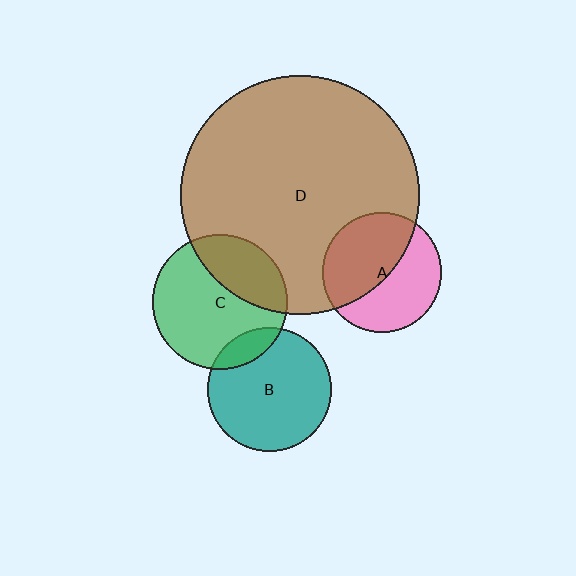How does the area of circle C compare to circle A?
Approximately 1.3 times.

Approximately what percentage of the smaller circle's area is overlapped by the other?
Approximately 30%.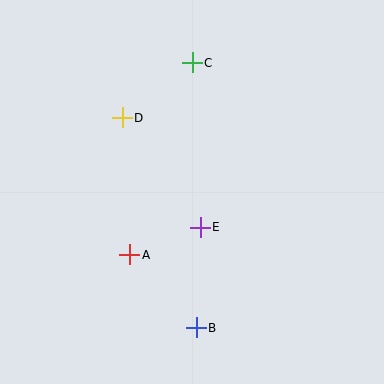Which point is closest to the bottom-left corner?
Point A is closest to the bottom-left corner.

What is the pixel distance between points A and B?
The distance between A and B is 99 pixels.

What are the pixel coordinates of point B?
Point B is at (196, 328).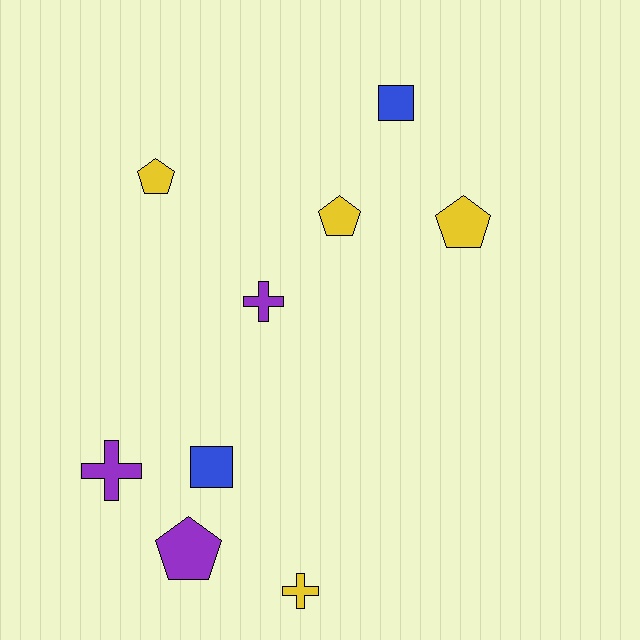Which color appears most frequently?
Yellow, with 4 objects.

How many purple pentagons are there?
There is 1 purple pentagon.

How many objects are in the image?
There are 9 objects.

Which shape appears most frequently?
Pentagon, with 4 objects.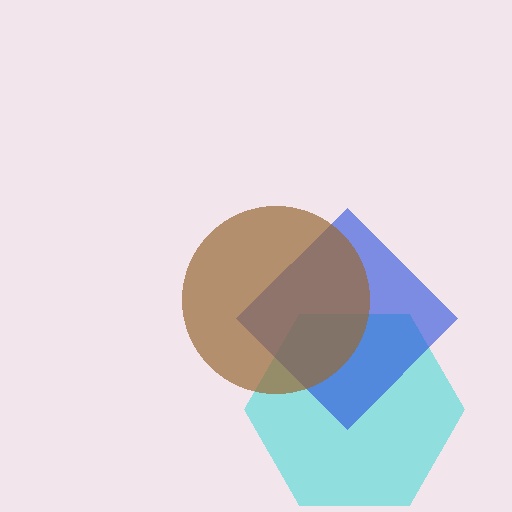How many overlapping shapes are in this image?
There are 3 overlapping shapes in the image.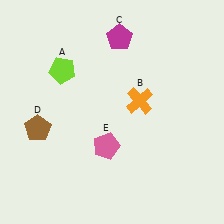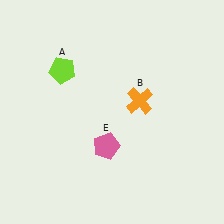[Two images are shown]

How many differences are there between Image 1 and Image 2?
There are 2 differences between the two images.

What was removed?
The magenta pentagon (C), the brown pentagon (D) were removed in Image 2.